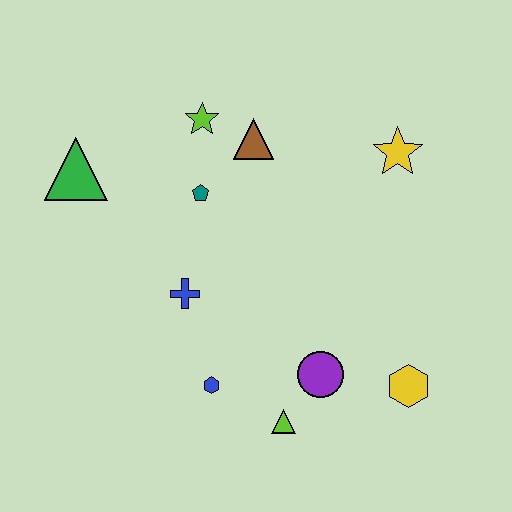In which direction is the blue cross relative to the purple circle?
The blue cross is to the left of the purple circle.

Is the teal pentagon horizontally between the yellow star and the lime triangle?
No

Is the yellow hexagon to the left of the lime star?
No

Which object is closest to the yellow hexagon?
The purple circle is closest to the yellow hexagon.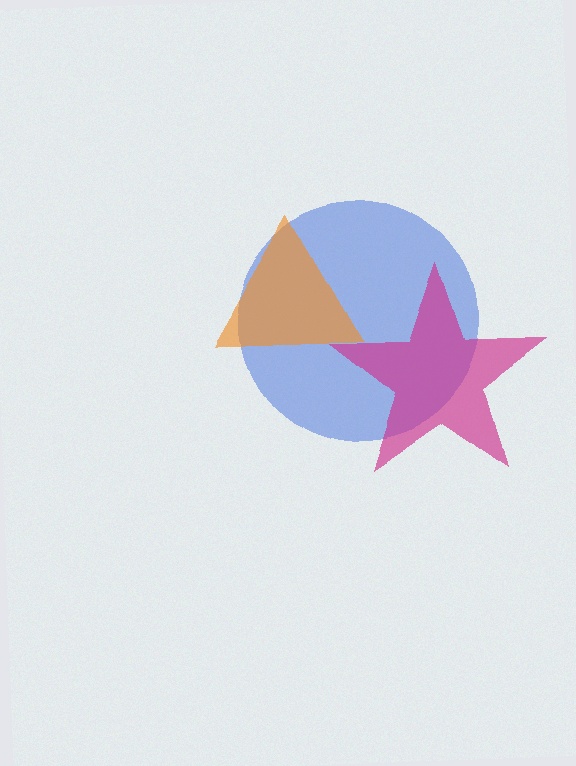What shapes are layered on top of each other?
The layered shapes are: a blue circle, a magenta star, an orange triangle.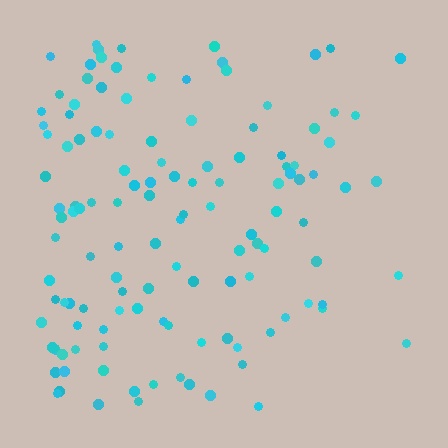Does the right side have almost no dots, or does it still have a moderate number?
Still a moderate number, just noticeably fewer than the left.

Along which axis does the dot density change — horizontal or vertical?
Horizontal.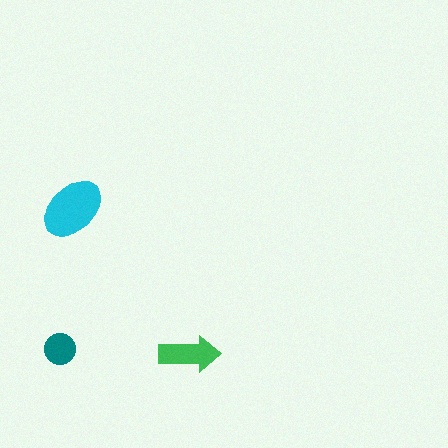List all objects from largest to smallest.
The cyan ellipse, the green arrow, the teal circle.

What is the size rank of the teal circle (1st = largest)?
3rd.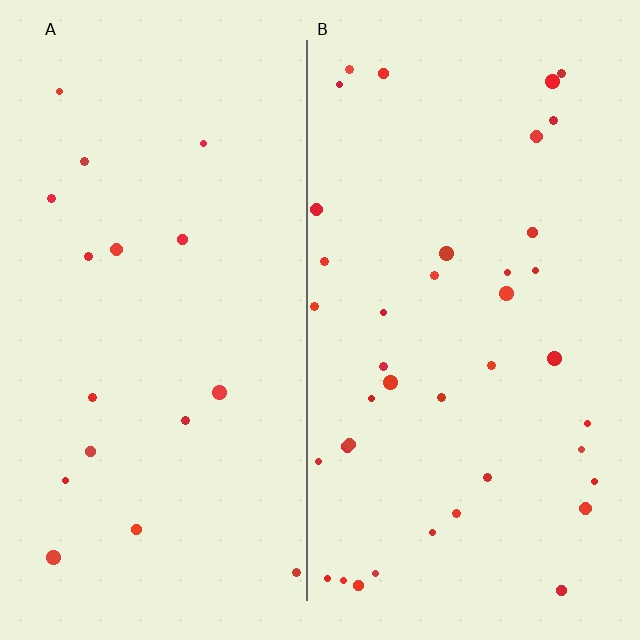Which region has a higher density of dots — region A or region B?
B (the right).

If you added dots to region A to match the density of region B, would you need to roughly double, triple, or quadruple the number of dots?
Approximately double.